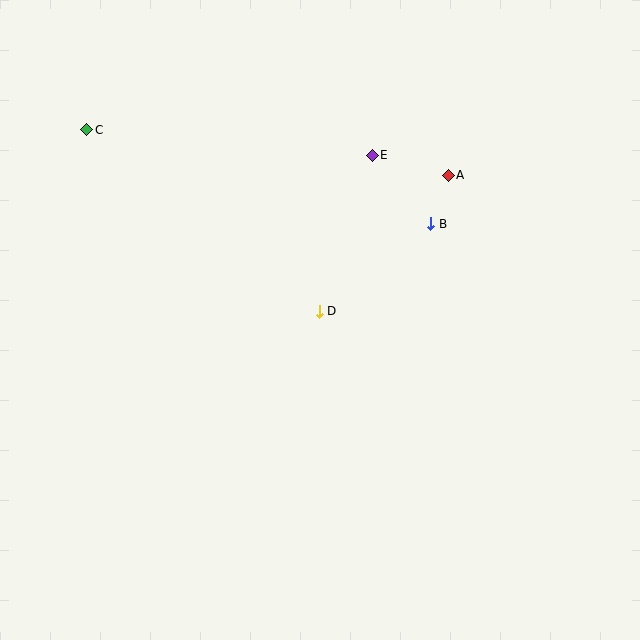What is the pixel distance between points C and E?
The distance between C and E is 287 pixels.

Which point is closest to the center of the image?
Point D at (319, 311) is closest to the center.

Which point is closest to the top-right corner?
Point A is closest to the top-right corner.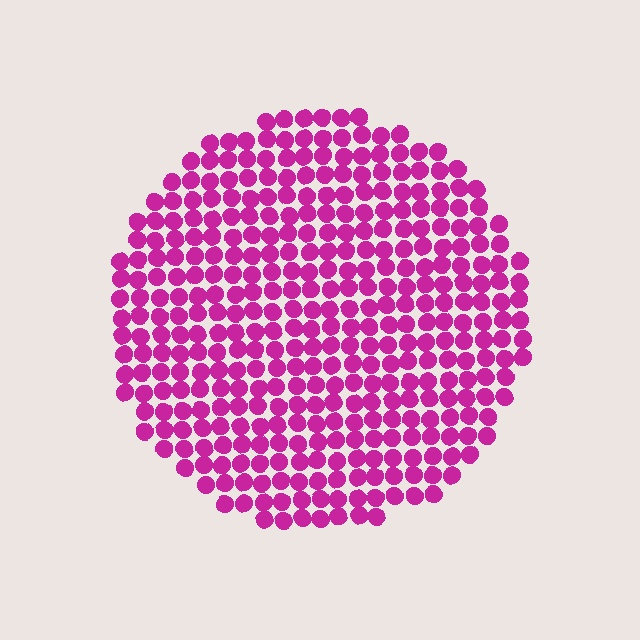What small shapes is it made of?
It is made of small circles.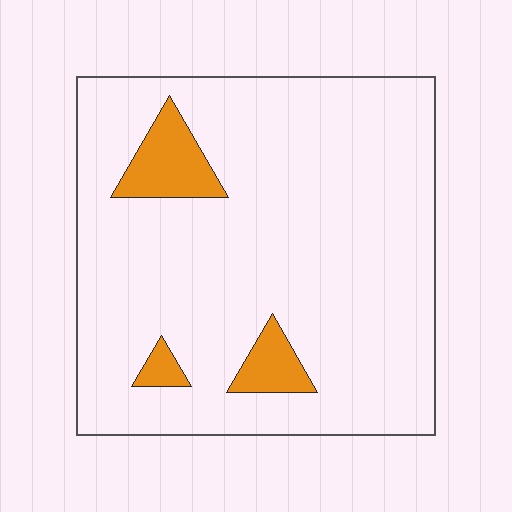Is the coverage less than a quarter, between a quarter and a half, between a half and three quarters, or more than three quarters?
Less than a quarter.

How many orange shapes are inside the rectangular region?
3.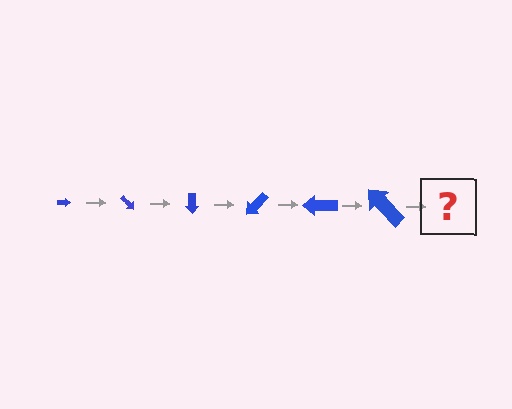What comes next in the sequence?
The next element should be an arrow, larger than the previous one and rotated 270 degrees from the start.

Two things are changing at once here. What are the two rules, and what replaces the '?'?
The two rules are that the arrow grows larger each step and it rotates 45 degrees each step. The '?' should be an arrow, larger than the previous one and rotated 270 degrees from the start.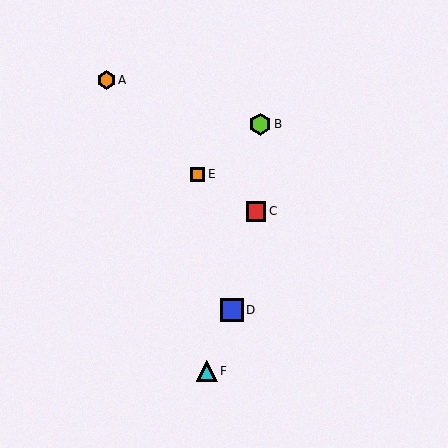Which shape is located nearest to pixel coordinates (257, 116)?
The lime hexagon (labeled B) at (260, 124) is nearest to that location.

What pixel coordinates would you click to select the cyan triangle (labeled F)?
Click at (207, 371) to select the cyan triangle F.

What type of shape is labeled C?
Shape C is a red square.